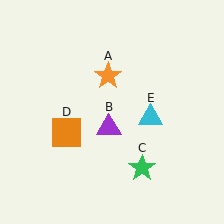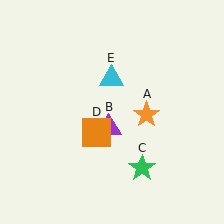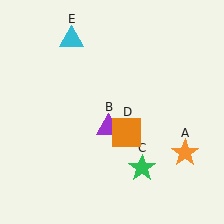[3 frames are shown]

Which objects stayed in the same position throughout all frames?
Purple triangle (object B) and green star (object C) remained stationary.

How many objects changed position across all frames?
3 objects changed position: orange star (object A), orange square (object D), cyan triangle (object E).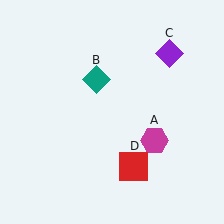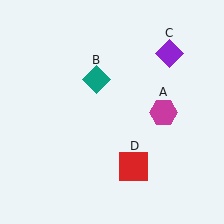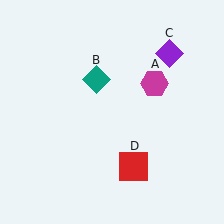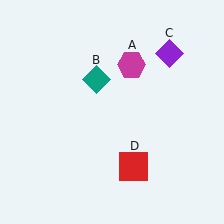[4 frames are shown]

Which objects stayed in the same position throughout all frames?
Teal diamond (object B) and purple diamond (object C) and red square (object D) remained stationary.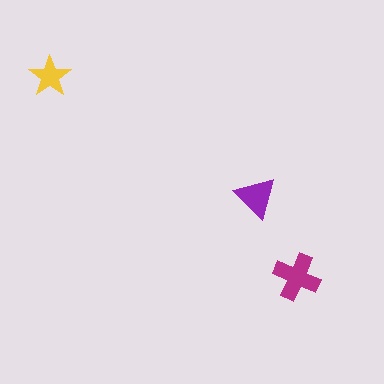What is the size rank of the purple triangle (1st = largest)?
2nd.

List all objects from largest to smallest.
The magenta cross, the purple triangle, the yellow star.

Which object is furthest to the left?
The yellow star is leftmost.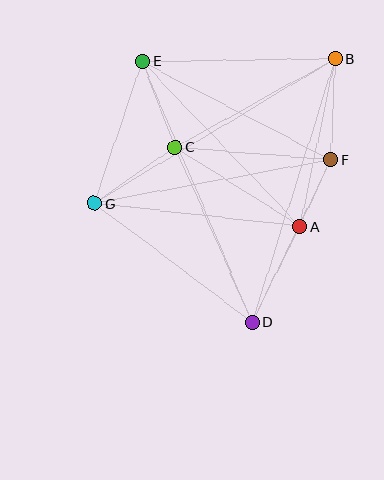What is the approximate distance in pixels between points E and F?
The distance between E and F is approximately 212 pixels.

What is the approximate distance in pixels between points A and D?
The distance between A and D is approximately 107 pixels.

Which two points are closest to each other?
Points A and F are closest to each other.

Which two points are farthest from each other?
Points D and E are farthest from each other.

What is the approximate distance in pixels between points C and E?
The distance between C and E is approximately 92 pixels.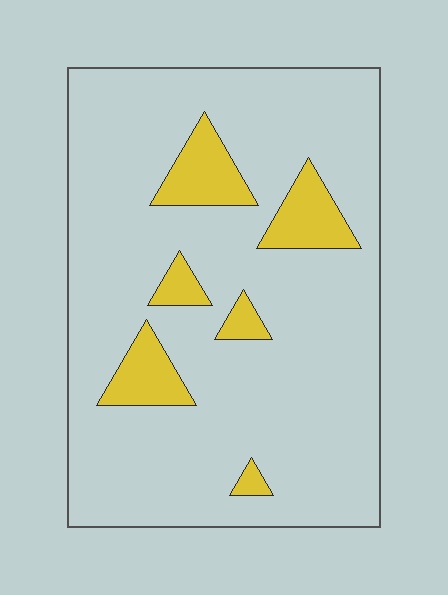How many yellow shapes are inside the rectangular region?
6.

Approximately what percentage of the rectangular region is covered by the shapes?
Approximately 15%.